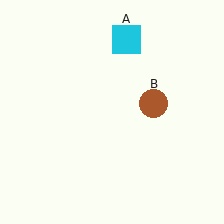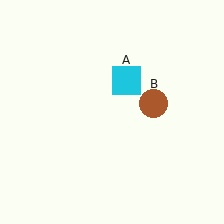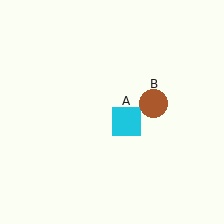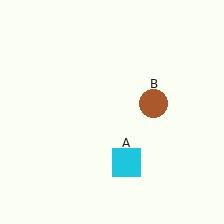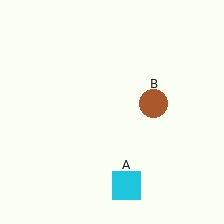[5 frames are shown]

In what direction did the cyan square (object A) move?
The cyan square (object A) moved down.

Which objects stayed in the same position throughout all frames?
Brown circle (object B) remained stationary.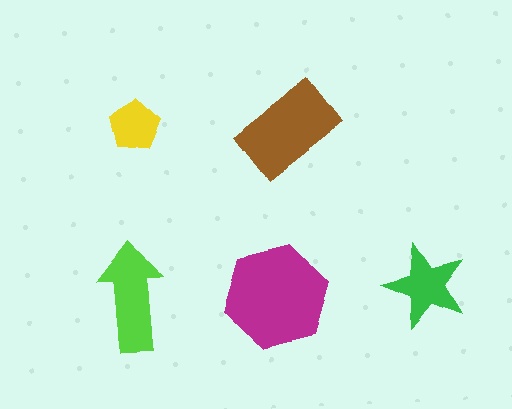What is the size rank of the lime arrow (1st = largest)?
3rd.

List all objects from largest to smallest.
The magenta hexagon, the brown rectangle, the lime arrow, the green star, the yellow pentagon.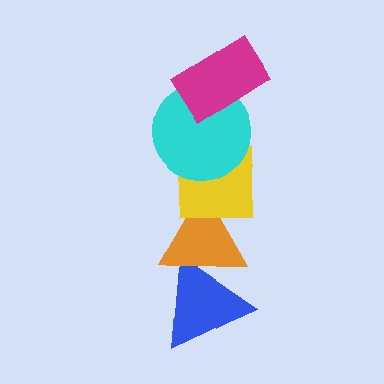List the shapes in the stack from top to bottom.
From top to bottom: the magenta rectangle, the cyan circle, the yellow square, the orange triangle, the blue triangle.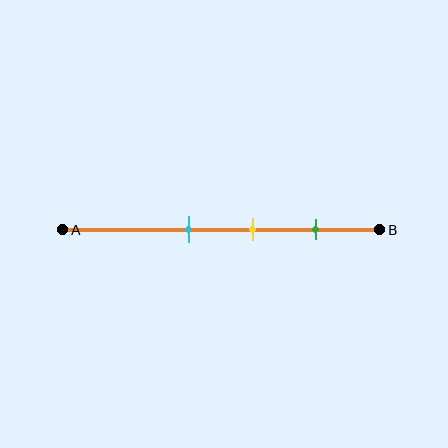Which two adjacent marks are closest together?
The cyan and yellow marks are the closest adjacent pair.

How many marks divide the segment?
There are 3 marks dividing the segment.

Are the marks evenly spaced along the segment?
Yes, the marks are approximately evenly spaced.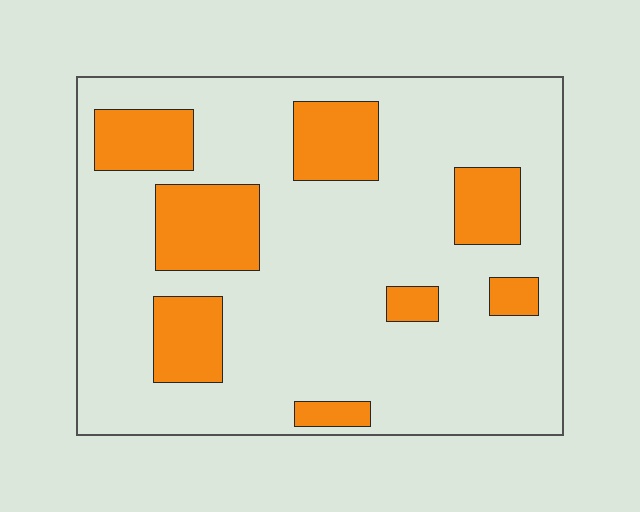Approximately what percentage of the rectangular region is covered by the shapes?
Approximately 20%.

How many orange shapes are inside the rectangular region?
8.